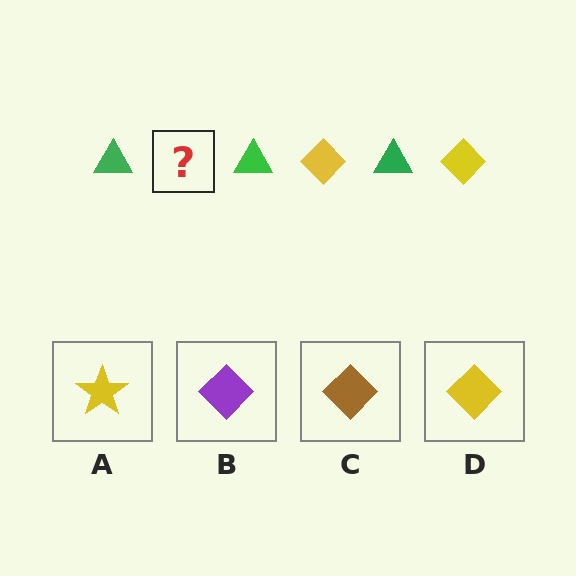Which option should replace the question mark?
Option D.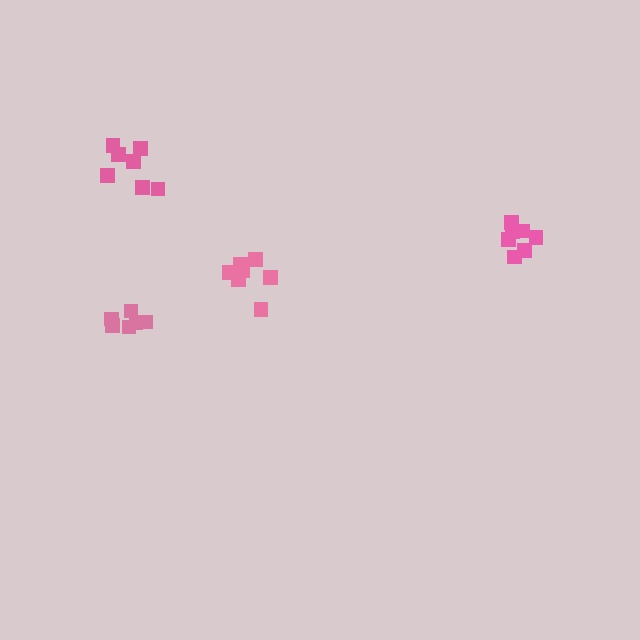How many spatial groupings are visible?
There are 4 spatial groupings.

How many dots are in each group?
Group 1: 6 dots, Group 2: 7 dots, Group 3: 7 dots, Group 4: 7 dots (27 total).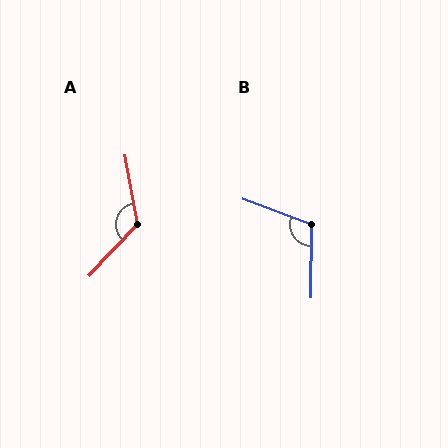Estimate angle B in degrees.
Approximately 109 degrees.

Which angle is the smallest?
B, at approximately 109 degrees.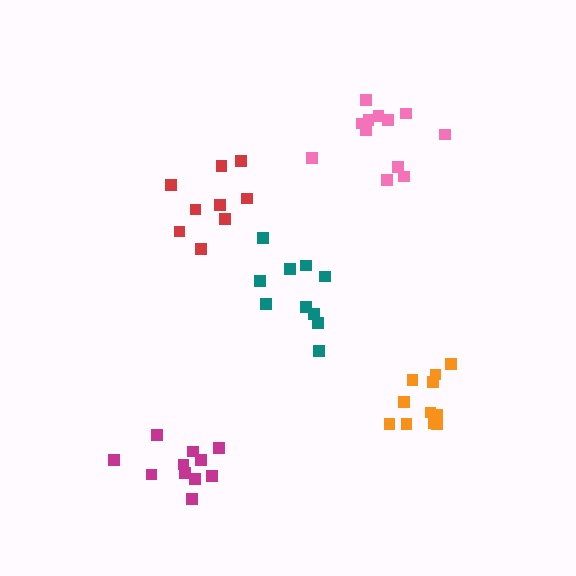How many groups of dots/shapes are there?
There are 5 groups.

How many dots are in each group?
Group 1: 11 dots, Group 2: 10 dots, Group 3: 11 dots, Group 4: 9 dots, Group 5: 12 dots (53 total).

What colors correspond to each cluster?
The clusters are colored: magenta, teal, orange, red, pink.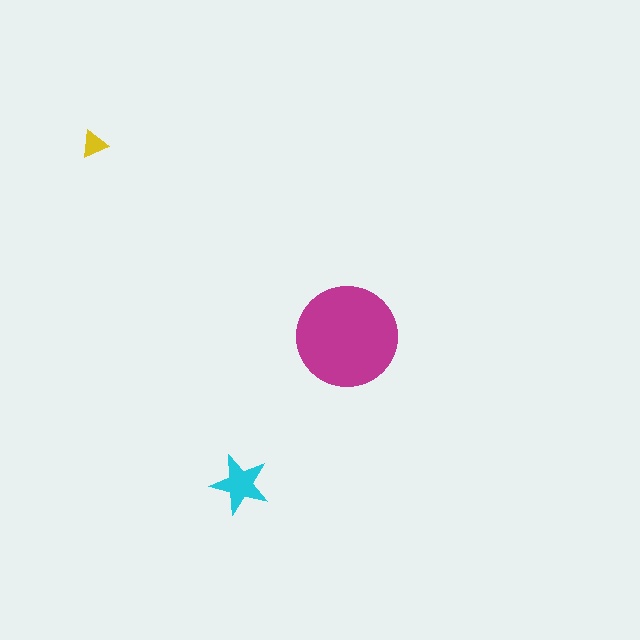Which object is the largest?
The magenta circle.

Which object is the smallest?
The yellow triangle.